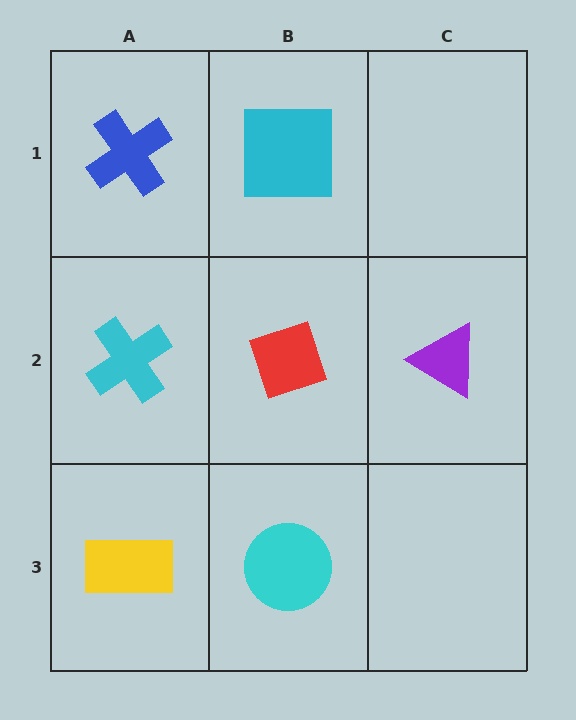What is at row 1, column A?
A blue cross.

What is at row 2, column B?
A red diamond.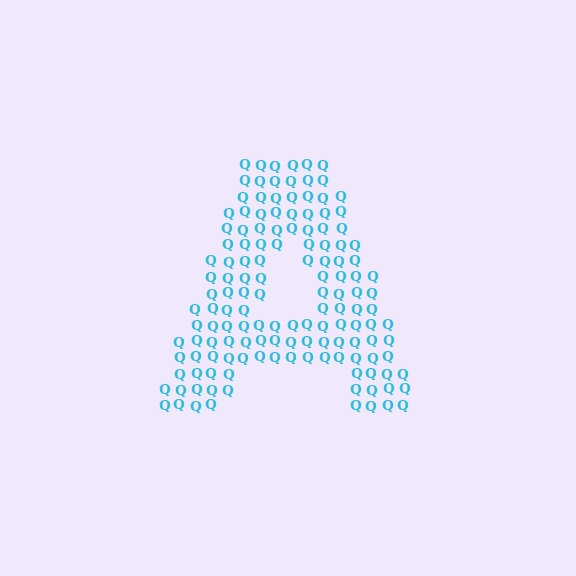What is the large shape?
The large shape is the letter A.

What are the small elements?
The small elements are letter Q's.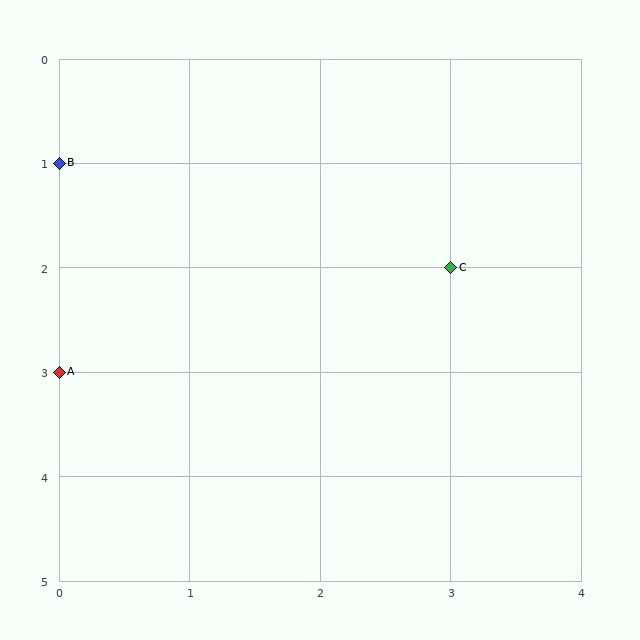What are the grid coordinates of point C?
Point C is at grid coordinates (3, 2).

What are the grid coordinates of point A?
Point A is at grid coordinates (0, 3).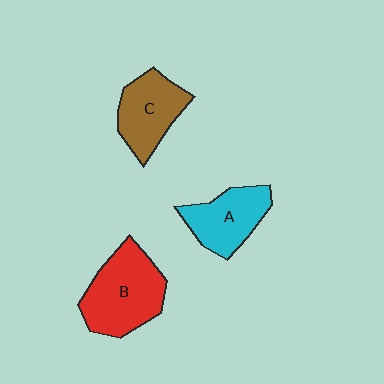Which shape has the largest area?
Shape B (red).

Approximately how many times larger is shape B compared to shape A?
Approximately 1.4 times.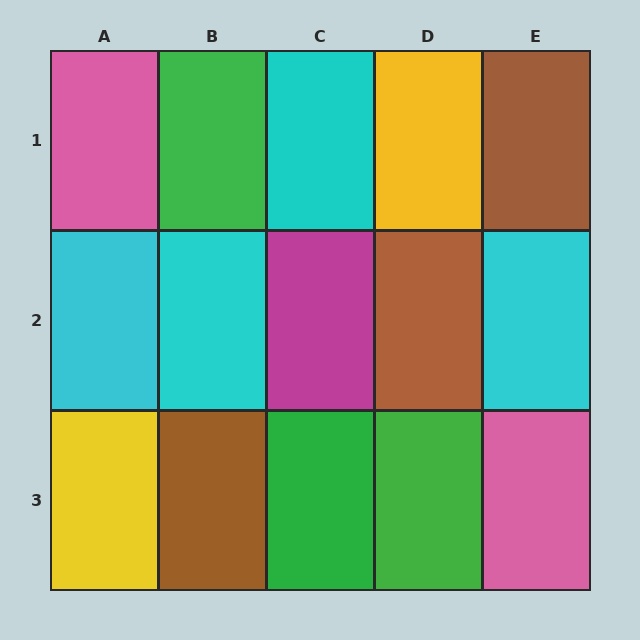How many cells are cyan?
4 cells are cyan.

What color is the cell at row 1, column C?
Cyan.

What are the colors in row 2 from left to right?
Cyan, cyan, magenta, brown, cyan.